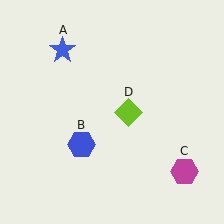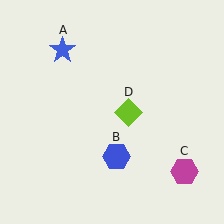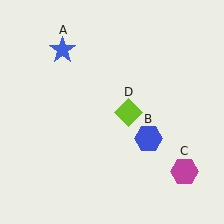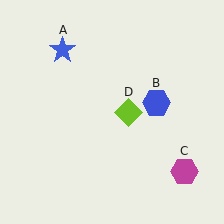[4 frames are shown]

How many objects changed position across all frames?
1 object changed position: blue hexagon (object B).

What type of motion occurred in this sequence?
The blue hexagon (object B) rotated counterclockwise around the center of the scene.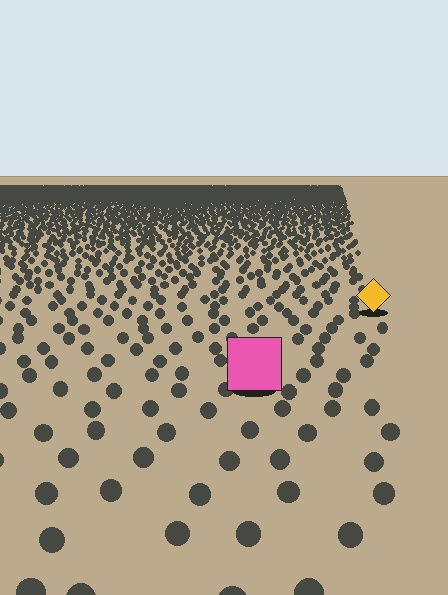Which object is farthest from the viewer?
The yellow diamond is farthest from the viewer. It appears smaller and the ground texture around it is denser.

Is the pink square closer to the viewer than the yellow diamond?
Yes. The pink square is closer — you can tell from the texture gradient: the ground texture is coarser near it.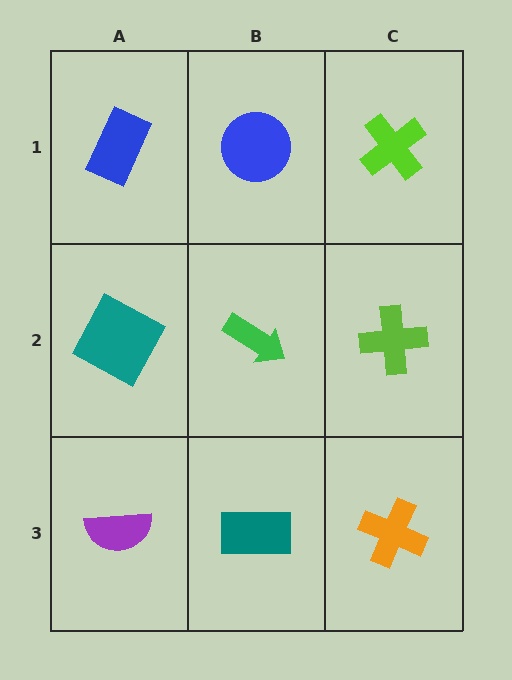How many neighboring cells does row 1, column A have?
2.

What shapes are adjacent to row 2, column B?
A blue circle (row 1, column B), a teal rectangle (row 3, column B), a teal square (row 2, column A), a lime cross (row 2, column C).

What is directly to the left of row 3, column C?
A teal rectangle.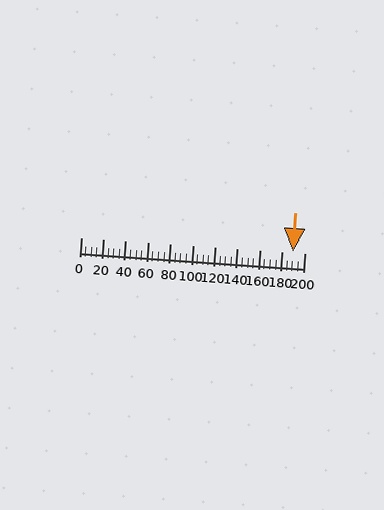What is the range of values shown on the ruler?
The ruler shows values from 0 to 200.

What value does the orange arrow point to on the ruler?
The orange arrow points to approximately 189.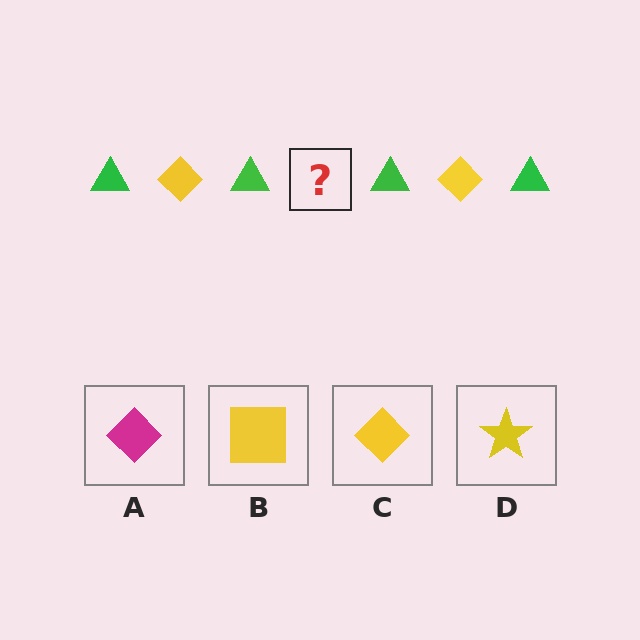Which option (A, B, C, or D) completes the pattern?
C.